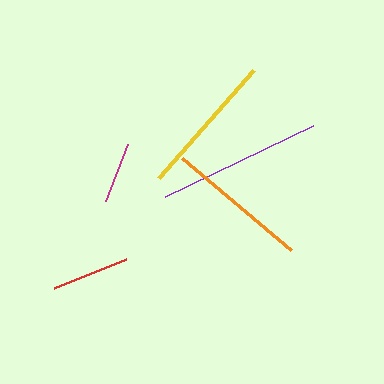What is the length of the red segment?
The red segment is approximately 77 pixels long.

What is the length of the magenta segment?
The magenta segment is approximately 61 pixels long.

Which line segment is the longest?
The purple line is the longest at approximately 164 pixels.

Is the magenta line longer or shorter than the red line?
The red line is longer than the magenta line.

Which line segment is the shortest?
The magenta line is the shortest at approximately 61 pixels.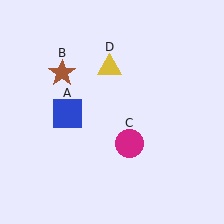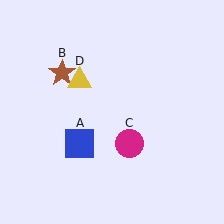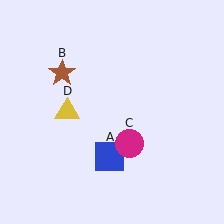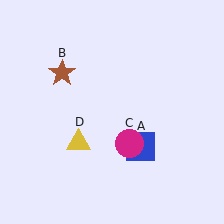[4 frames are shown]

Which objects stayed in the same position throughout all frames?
Brown star (object B) and magenta circle (object C) remained stationary.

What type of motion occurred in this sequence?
The blue square (object A), yellow triangle (object D) rotated counterclockwise around the center of the scene.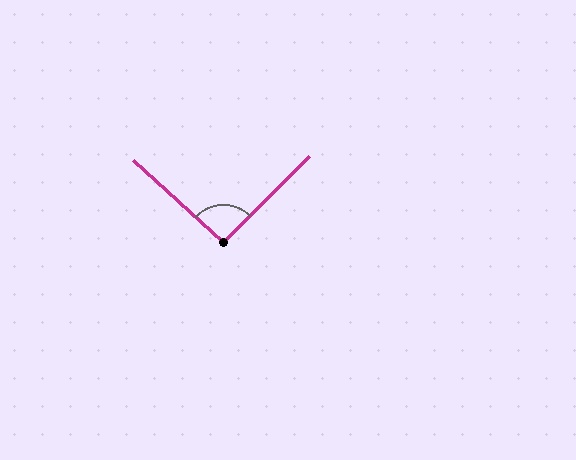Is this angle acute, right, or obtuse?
It is approximately a right angle.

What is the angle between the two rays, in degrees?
Approximately 93 degrees.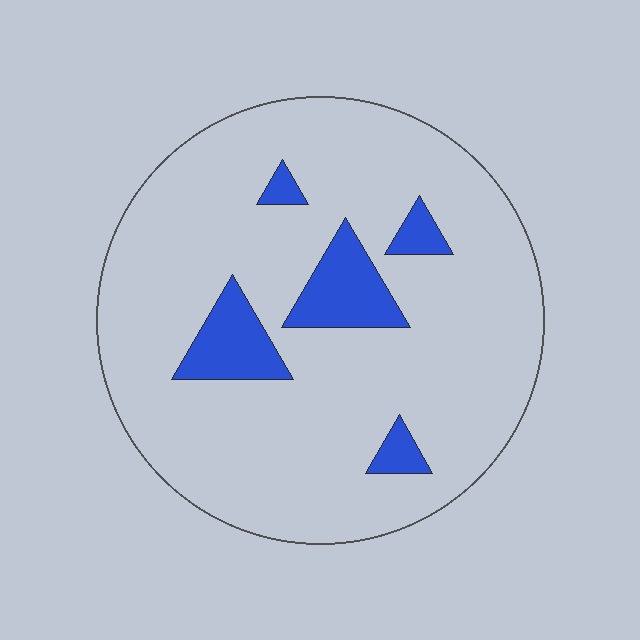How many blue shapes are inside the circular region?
5.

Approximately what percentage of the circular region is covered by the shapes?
Approximately 10%.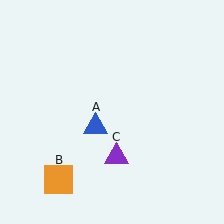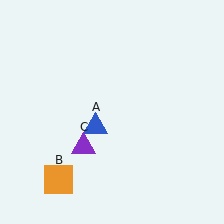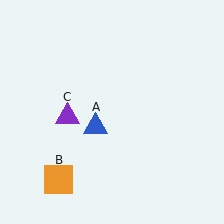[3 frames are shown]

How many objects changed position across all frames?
1 object changed position: purple triangle (object C).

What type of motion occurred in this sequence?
The purple triangle (object C) rotated clockwise around the center of the scene.